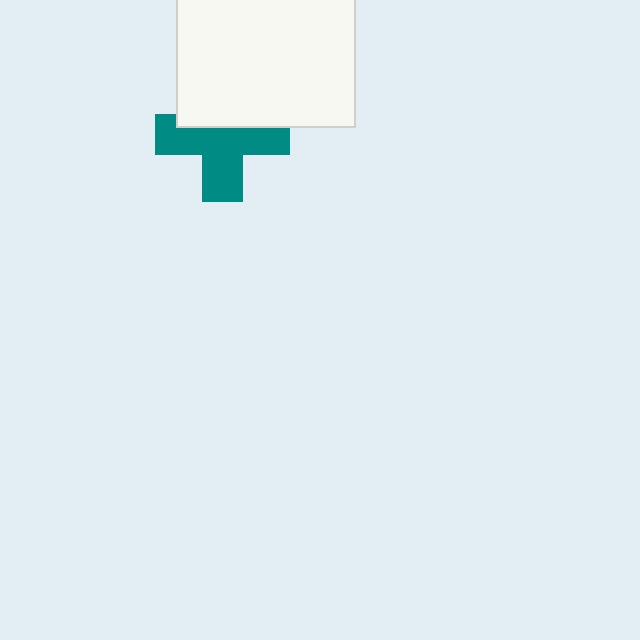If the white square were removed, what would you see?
You would see the complete teal cross.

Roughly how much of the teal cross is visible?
About half of it is visible (roughly 63%).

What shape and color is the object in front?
The object in front is a white square.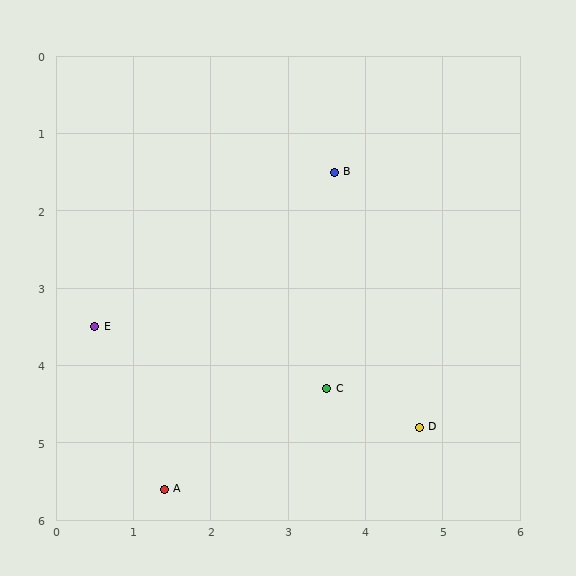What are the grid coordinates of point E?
Point E is at approximately (0.5, 3.5).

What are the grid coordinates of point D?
Point D is at approximately (4.7, 4.8).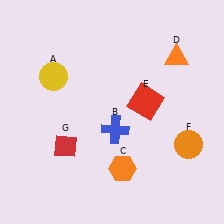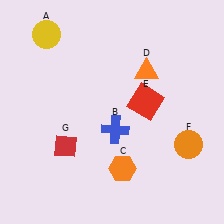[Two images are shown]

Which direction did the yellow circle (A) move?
The yellow circle (A) moved up.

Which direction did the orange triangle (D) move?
The orange triangle (D) moved left.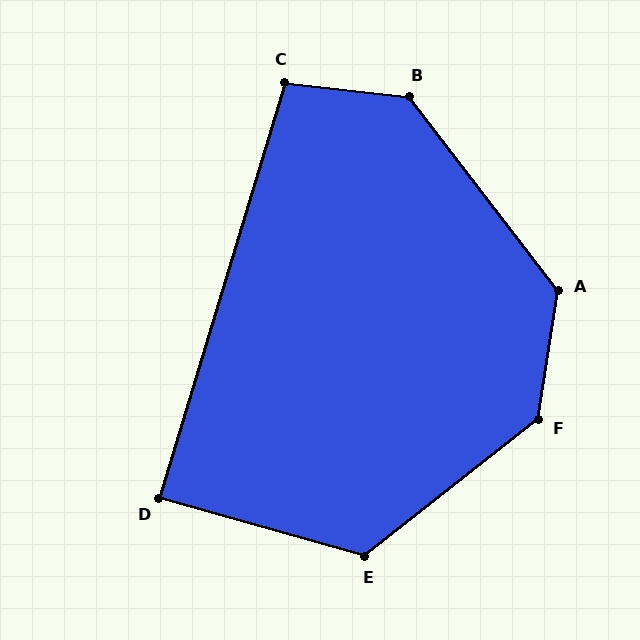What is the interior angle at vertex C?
Approximately 100 degrees (obtuse).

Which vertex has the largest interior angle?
F, at approximately 137 degrees.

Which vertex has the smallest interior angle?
D, at approximately 89 degrees.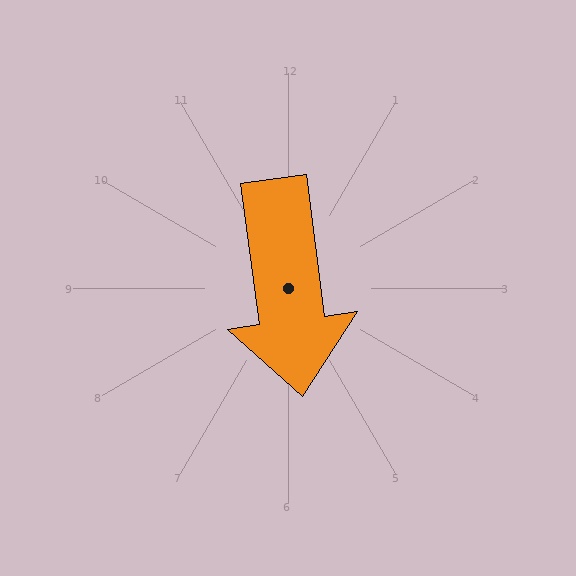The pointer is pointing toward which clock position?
Roughly 6 o'clock.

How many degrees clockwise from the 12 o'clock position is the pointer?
Approximately 172 degrees.